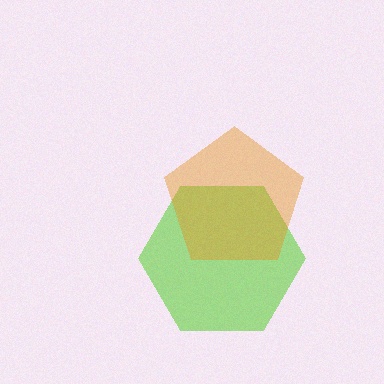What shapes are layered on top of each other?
The layered shapes are: a lime hexagon, an orange pentagon.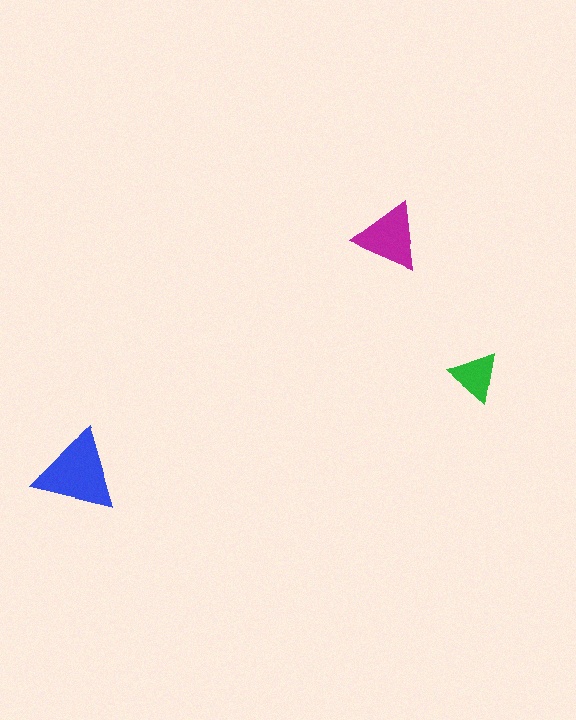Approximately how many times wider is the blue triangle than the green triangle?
About 1.5 times wider.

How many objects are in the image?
There are 3 objects in the image.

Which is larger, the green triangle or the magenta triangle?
The magenta one.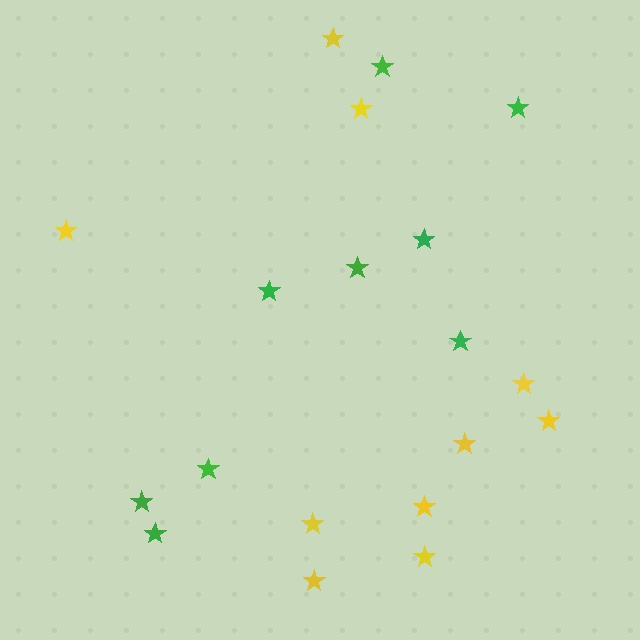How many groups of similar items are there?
There are 2 groups: one group of yellow stars (10) and one group of green stars (9).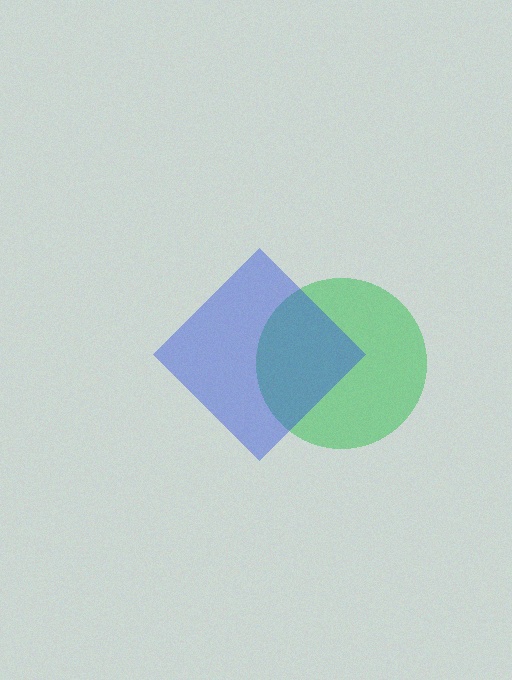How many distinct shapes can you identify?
There are 2 distinct shapes: a green circle, a blue diamond.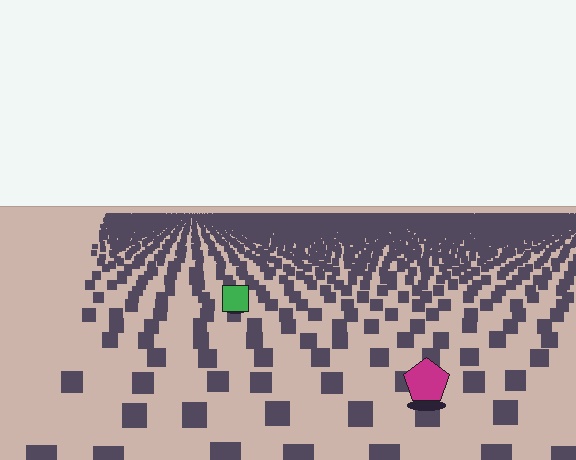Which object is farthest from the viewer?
The green square is farthest from the viewer. It appears smaller and the ground texture around it is denser.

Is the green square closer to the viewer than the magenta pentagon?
No. The magenta pentagon is closer — you can tell from the texture gradient: the ground texture is coarser near it.